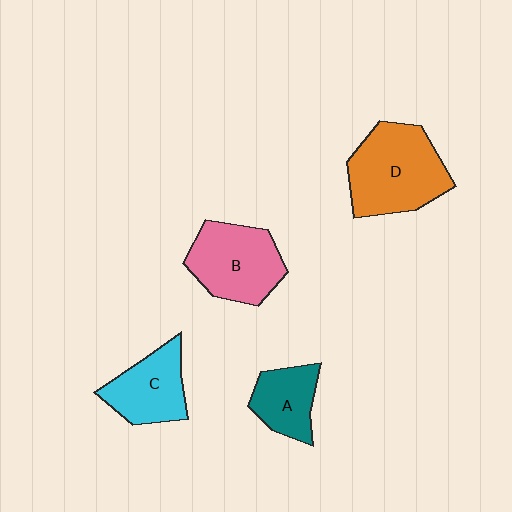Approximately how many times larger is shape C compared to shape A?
Approximately 1.2 times.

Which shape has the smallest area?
Shape A (teal).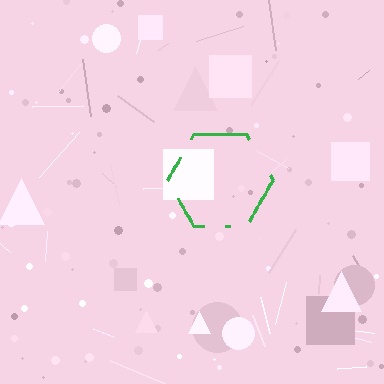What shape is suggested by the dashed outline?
The dashed outline suggests a hexagon.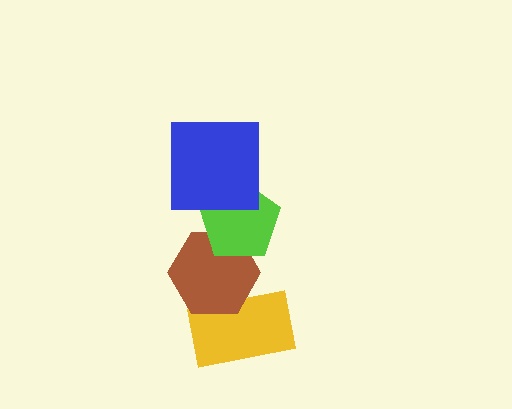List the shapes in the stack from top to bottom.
From top to bottom: the blue square, the lime pentagon, the brown hexagon, the yellow rectangle.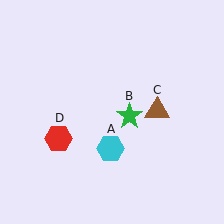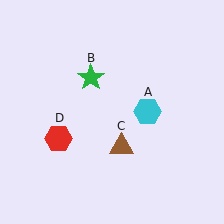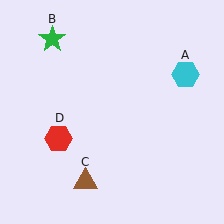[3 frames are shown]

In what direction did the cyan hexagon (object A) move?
The cyan hexagon (object A) moved up and to the right.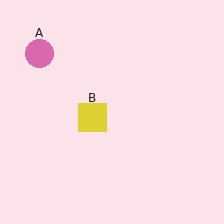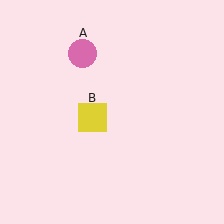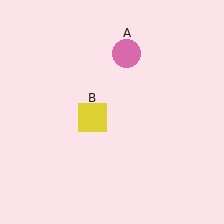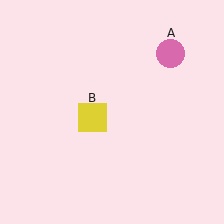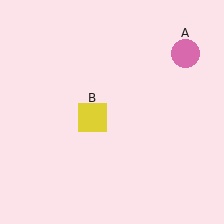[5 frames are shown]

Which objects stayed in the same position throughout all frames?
Yellow square (object B) remained stationary.